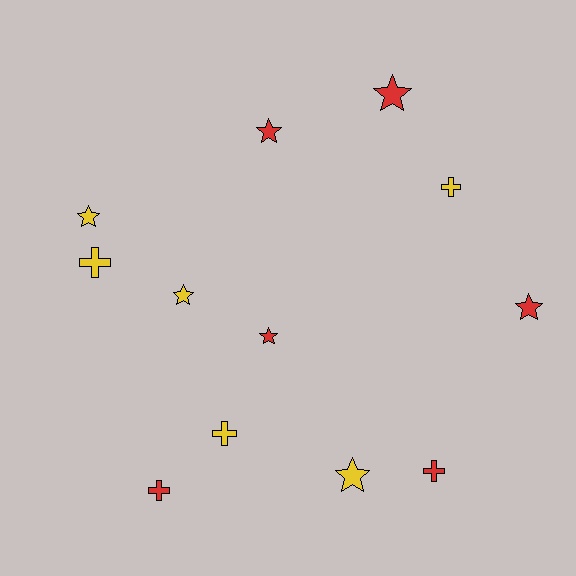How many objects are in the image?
There are 12 objects.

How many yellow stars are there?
There are 3 yellow stars.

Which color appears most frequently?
Yellow, with 6 objects.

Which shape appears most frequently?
Star, with 7 objects.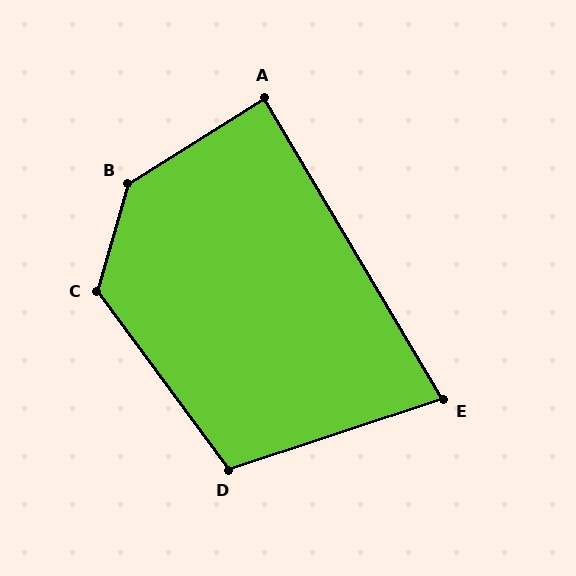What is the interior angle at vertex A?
Approximately 89 degrees (approximately right).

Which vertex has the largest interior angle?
B, at approximately 138 degrees.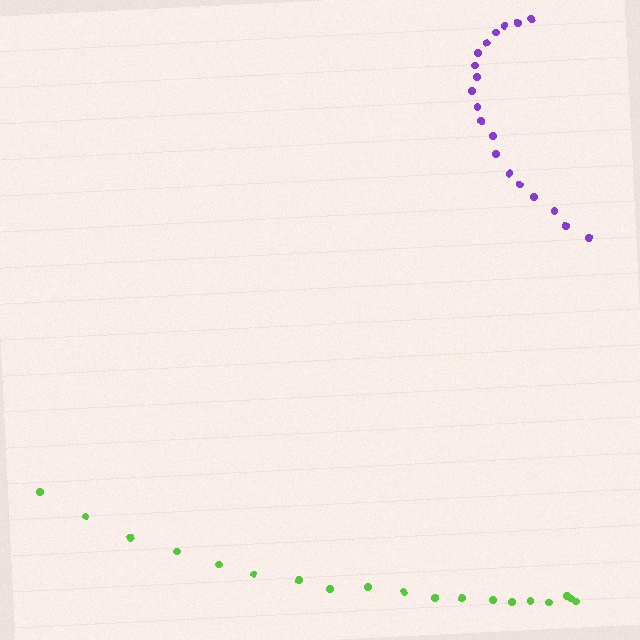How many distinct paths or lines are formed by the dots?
There are 2 distinct paths.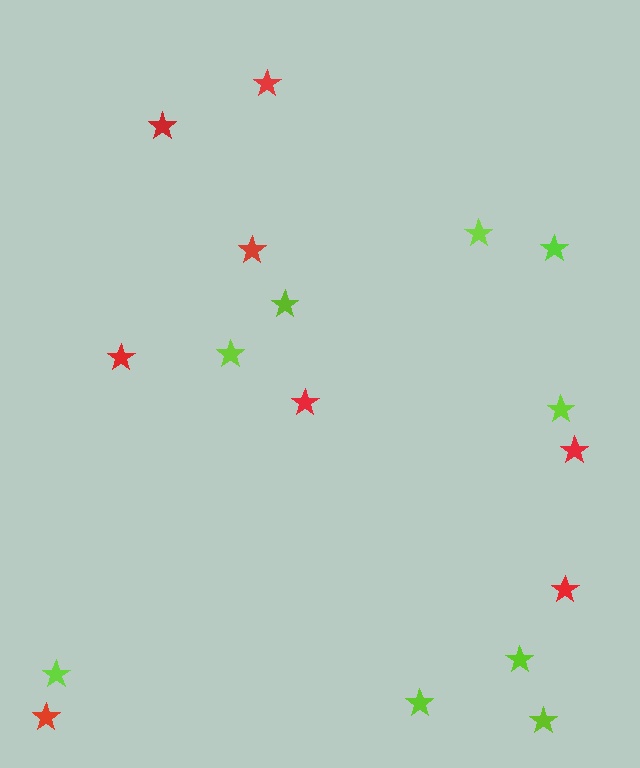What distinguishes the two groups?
There are 2 groups: one group of lime stars (9) and one group of red stars (8).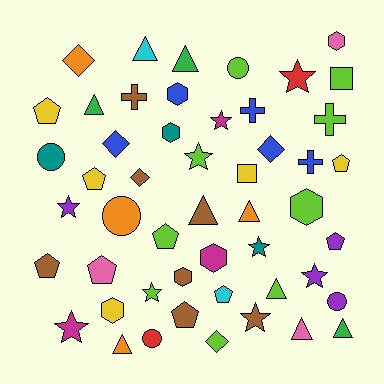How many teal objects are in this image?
There are 3 teal objects.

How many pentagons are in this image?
There are 9 pentagons.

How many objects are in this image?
There are 50 objects.